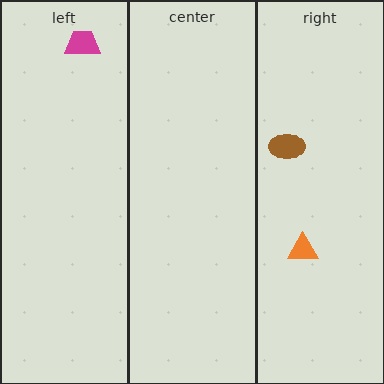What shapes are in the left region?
The magenta trapezoid.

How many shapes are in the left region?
1.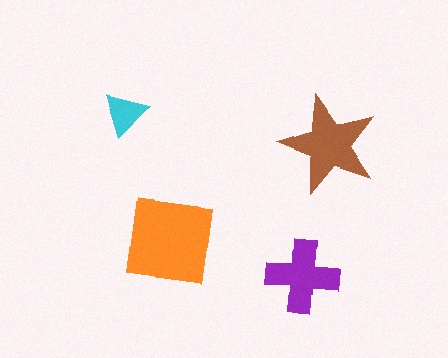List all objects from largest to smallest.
The orange square, the brown star, the purple cross, the cyan triangle.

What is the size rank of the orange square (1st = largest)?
1st.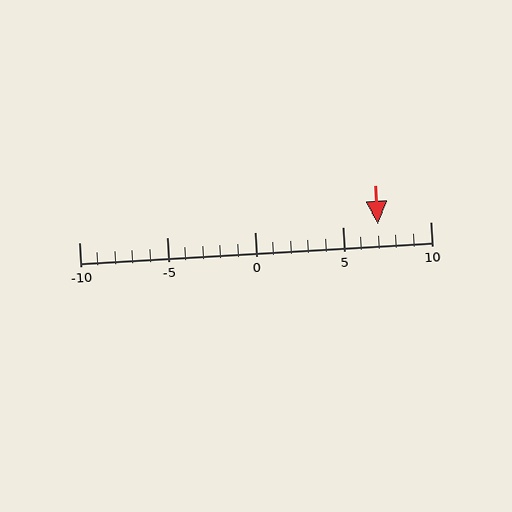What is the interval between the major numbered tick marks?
The major tick marks are spaced 5 units apart.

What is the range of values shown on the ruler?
The ruler shows values from -10 to 10.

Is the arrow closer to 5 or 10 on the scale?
The arrow is closer to 5.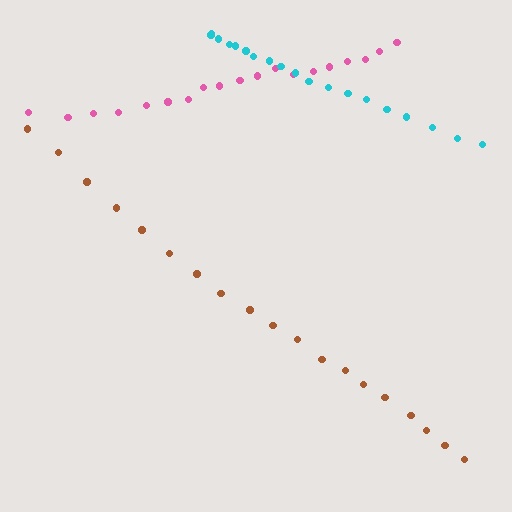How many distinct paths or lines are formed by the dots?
There are 3 distinct paths.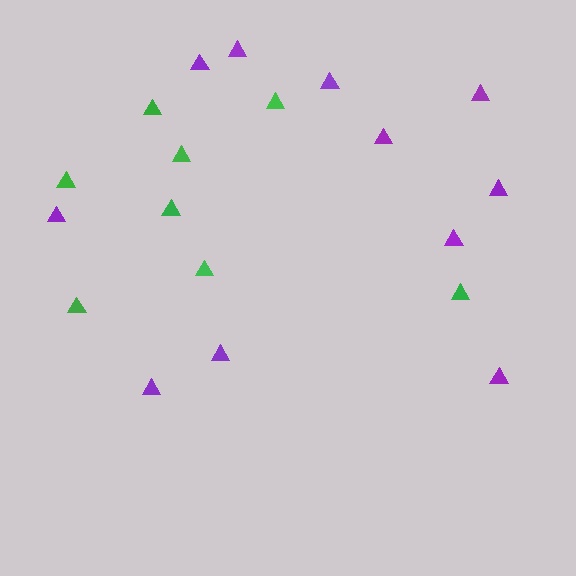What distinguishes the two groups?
There are 2 groups: one group of purple triangles (11) and one group of green triangles (8).